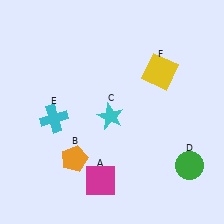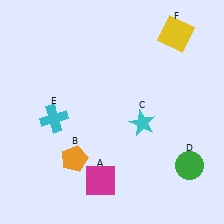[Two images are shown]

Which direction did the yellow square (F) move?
The yellow square (F) moved up.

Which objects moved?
The objects that moved are: the cyan star (C), the yellow square (F).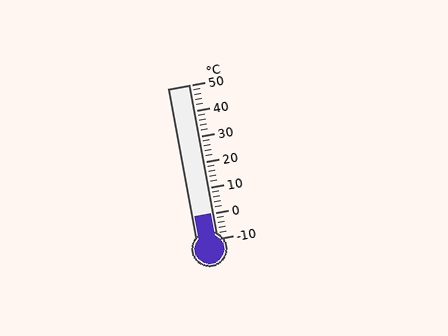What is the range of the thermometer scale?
The thermometer scale ranges from -10°C to 50°C.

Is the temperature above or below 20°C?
The temperature is below 20°C.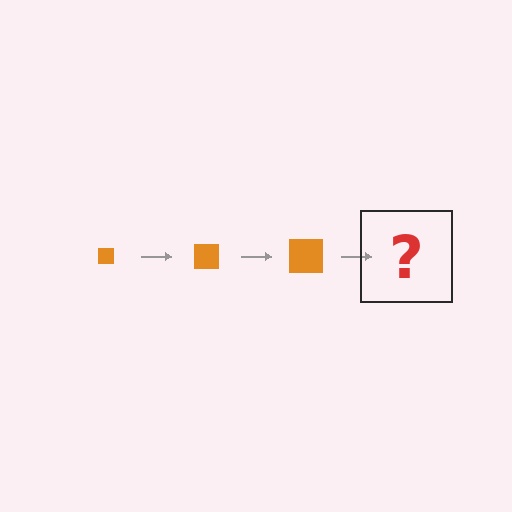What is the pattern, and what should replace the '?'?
The pattern is that the square gets progressively larger each step. The '?' should be an orange square, larger than the previous one.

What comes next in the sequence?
The next element should be an orange square, larger than the previous one.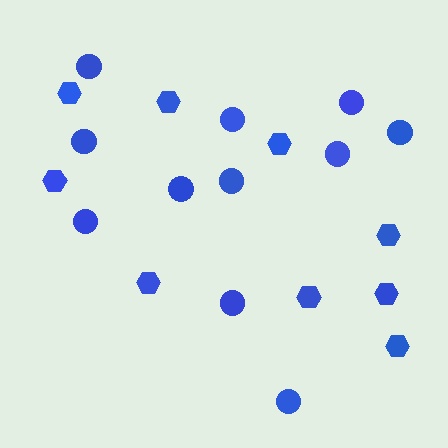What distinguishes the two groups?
There are 2 groups: one group of circles (11) and one group of hexagons (9).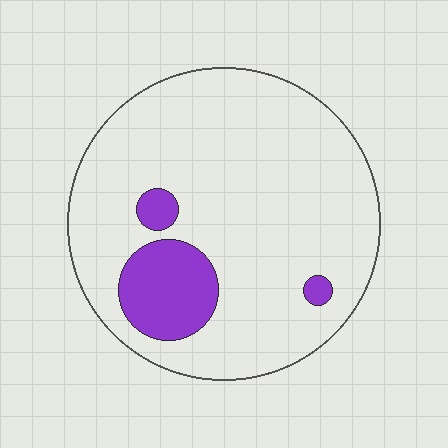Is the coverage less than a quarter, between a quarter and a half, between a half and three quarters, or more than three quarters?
Less than a quarter.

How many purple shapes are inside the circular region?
3.